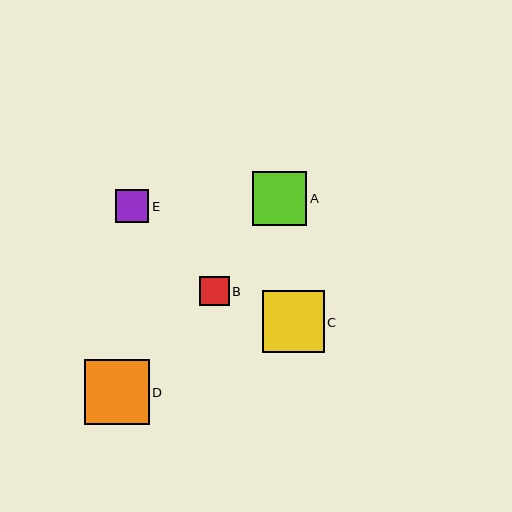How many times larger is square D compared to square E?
Square D is approximately 2.0 times the size of square E.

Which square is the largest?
Square D is the largest with a size of approximately 65 pixels.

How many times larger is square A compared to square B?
Square A is approximately 1.8 times the size of square B.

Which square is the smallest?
Square B is the smallest with a size of approximately 30 pixels.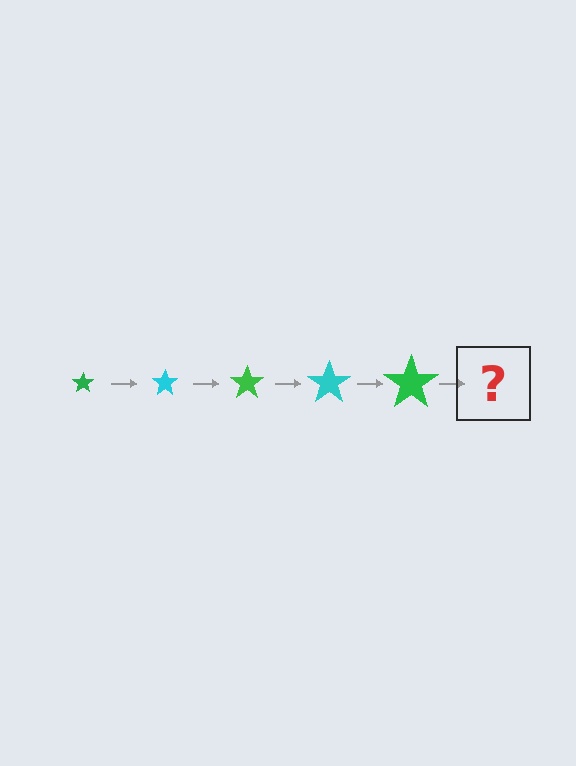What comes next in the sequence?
The next element should be a cyan star, larger than the previous one.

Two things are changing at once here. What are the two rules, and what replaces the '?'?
The two rules are that the star grows larger each step and the color cycles through green and cyan. The '?' should be a cyan star, larger than the previous one.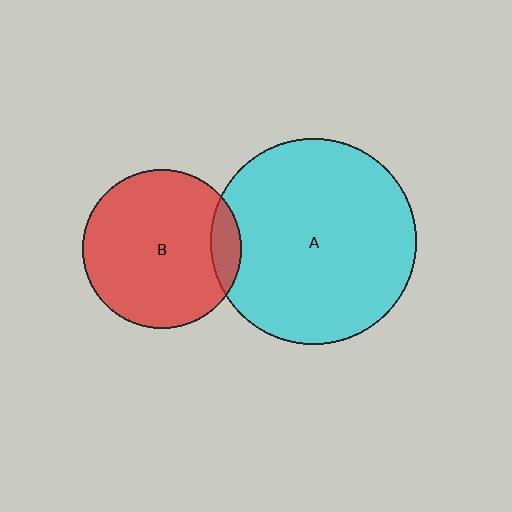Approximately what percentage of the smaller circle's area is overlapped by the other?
Approximately 10%.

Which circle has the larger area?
Circle A (cyan).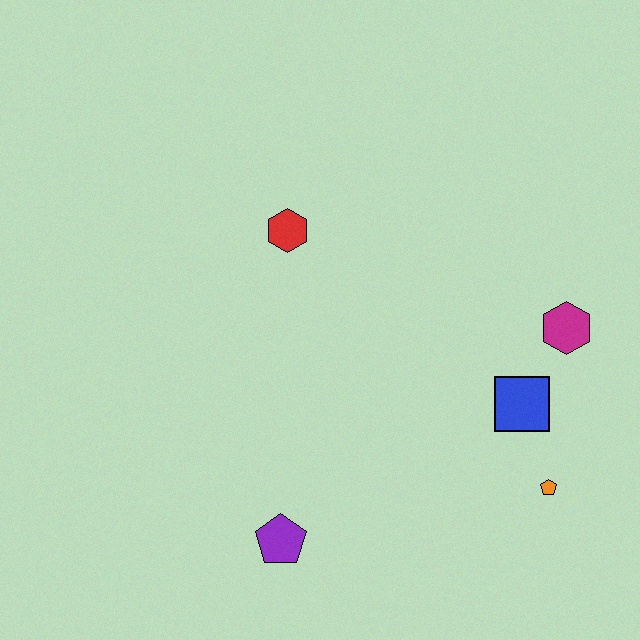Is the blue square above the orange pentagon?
Yes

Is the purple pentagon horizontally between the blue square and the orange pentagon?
No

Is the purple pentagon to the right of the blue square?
No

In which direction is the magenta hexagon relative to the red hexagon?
The magenta hexagon is to the right of the red hexagon.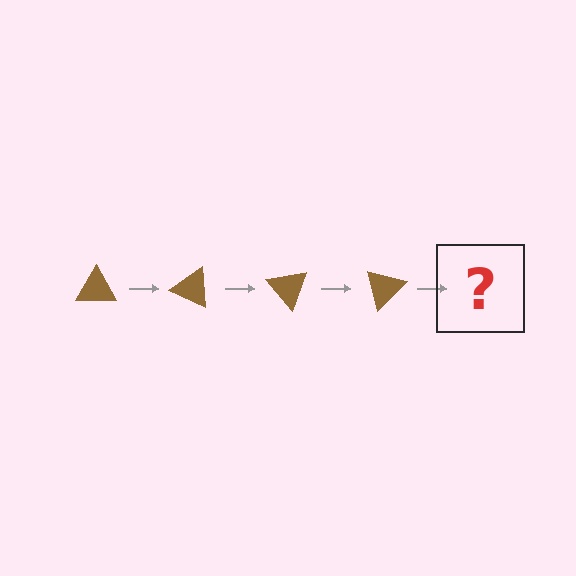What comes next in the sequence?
The next element should be a brown triangle rotated 100 degrees.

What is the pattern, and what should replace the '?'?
The pattern is that the triangle rotates 25 degrees each step. The '?' should be a brown triangle rotated 100 degrees.